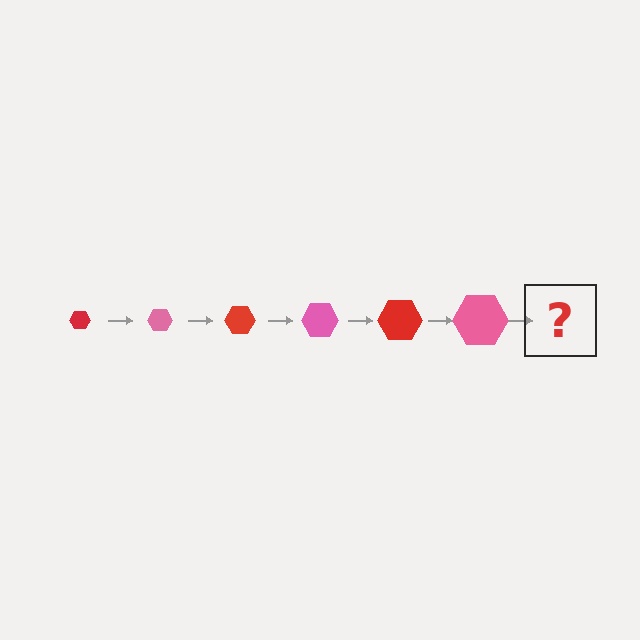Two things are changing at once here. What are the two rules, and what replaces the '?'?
The two rules are that the hexagon grows larger each step and the color cycles through red and pink. The '?' should be a red hexagon, larger than the previous one.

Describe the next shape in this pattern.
It should be a red hexagon, larger than the previous one.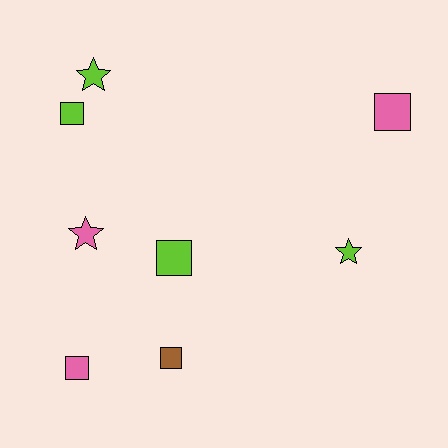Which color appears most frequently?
Lime, with 4 objects.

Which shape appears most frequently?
Square, with 5 objects.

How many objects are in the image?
There are 8 objects.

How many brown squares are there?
There is 1 brown square.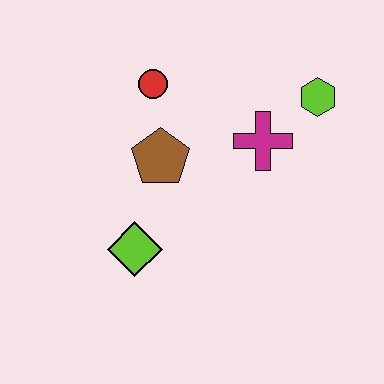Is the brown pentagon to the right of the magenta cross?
No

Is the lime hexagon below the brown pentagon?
No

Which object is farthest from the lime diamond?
The lime hexagon is farthest from the lime diamond.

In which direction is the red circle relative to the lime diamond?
The red circle is above the lime diamond.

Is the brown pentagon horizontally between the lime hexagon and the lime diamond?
Yes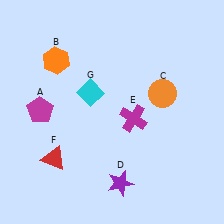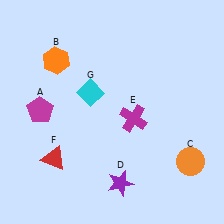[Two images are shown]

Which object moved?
The orange circle (C) moved down.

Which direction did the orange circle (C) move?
The orange circle (C) moved down.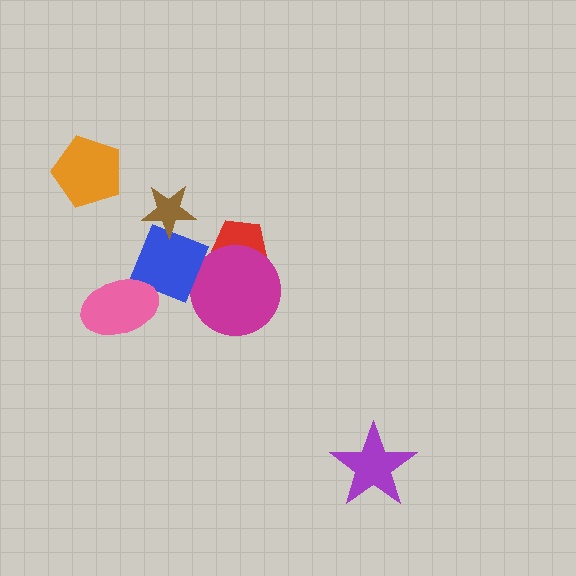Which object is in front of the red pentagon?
The magenta circle is in front of the red pentagon.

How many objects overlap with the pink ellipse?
1 object overlaps with the pink ellipse.